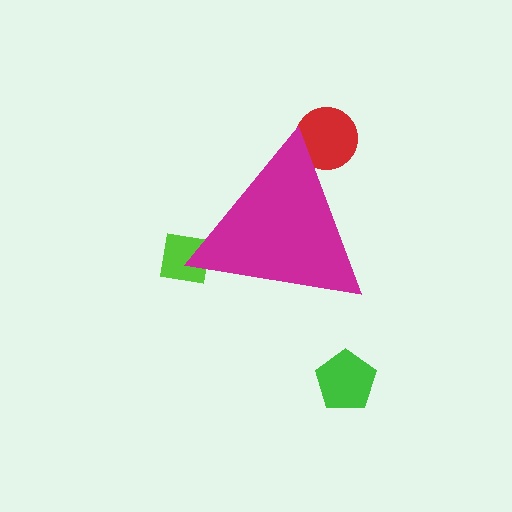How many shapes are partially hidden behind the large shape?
2 shapes are partially hidden.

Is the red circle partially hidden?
Yes, the red circle is partially hidden behind the magenta triangle.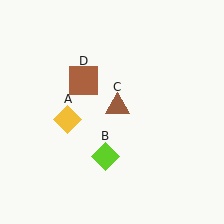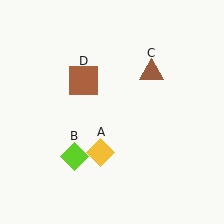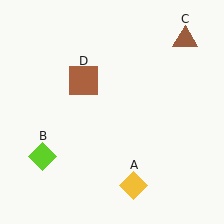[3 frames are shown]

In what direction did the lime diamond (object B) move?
The lime diamond (object B) moved left.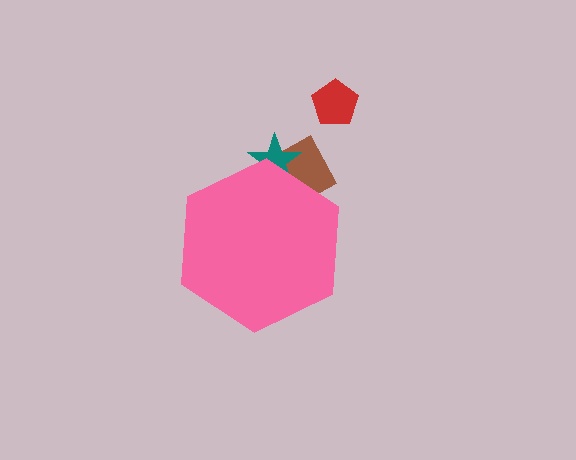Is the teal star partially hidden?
Yes, the teal star is partially hidden behind the pink hexagon.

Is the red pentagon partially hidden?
No, the red pentagon is fully visible.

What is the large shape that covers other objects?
A pink hexagon.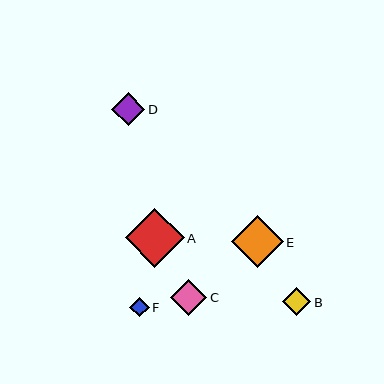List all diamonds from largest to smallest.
From largest to smallest: A, E, C, D, B, F.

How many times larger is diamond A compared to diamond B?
Diamond A is approximately 2.1 times the size of diamond B.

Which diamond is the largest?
Diamond A is the largest with a size of approximately 59 pixels.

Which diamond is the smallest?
Diamond F is the smallest with a size of approximately 20 pixels.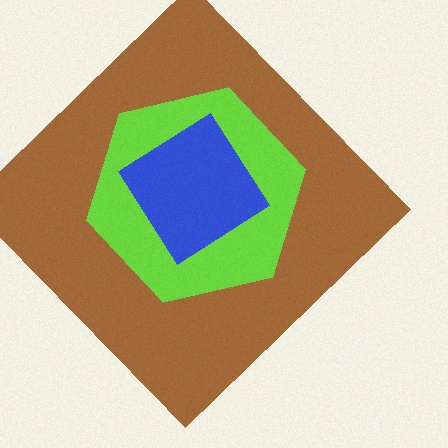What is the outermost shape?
The brown diamond.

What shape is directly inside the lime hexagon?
The blue diamond.